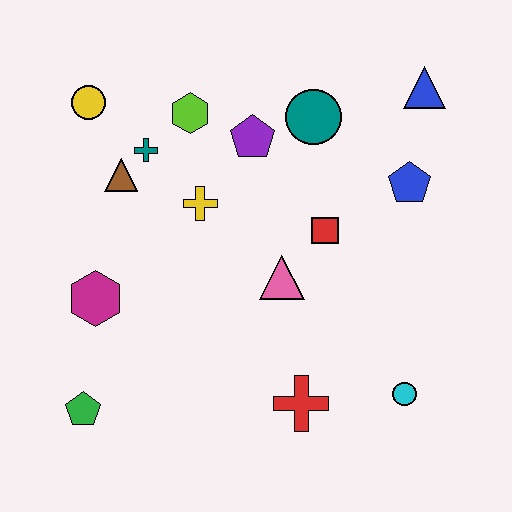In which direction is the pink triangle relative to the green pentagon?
The pink triangle is to the right of the green pentagon.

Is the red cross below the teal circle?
Yes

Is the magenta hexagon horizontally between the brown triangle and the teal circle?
No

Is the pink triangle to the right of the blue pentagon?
No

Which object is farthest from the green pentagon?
The blue triangle is farthest from the green pentagon.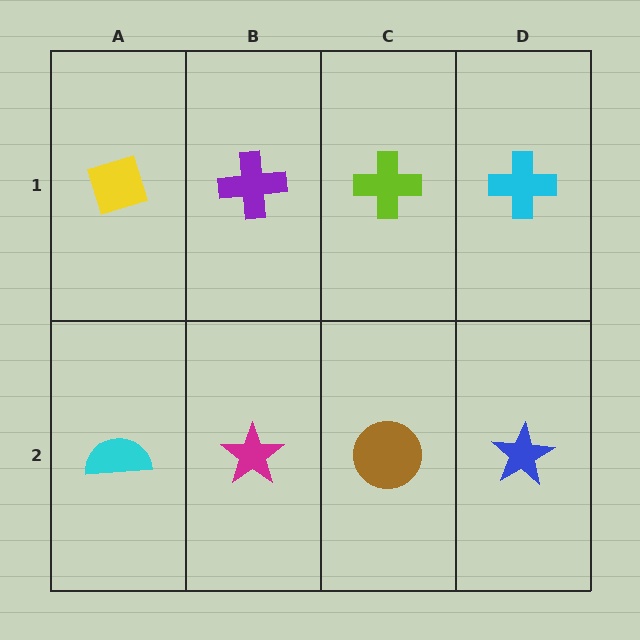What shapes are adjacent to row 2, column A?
A yellow diamond (row 1, column A), a magenta star (row 2, column B).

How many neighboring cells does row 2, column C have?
3.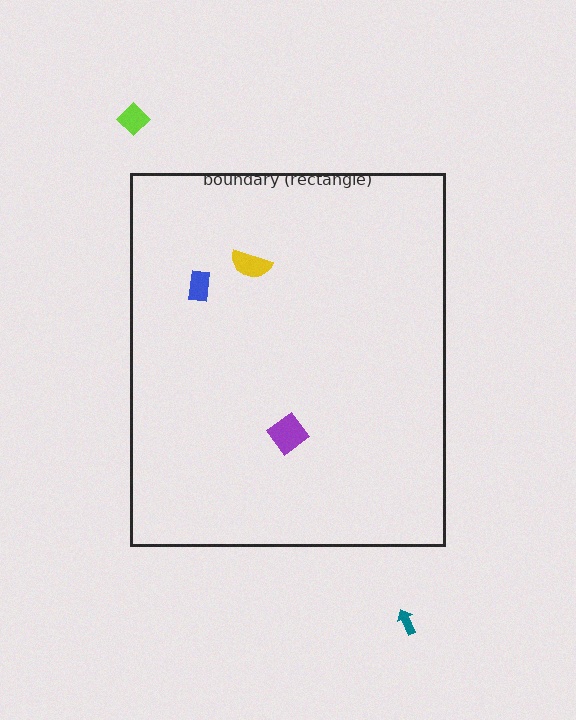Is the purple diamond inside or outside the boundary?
Inside.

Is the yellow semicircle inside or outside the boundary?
Inside.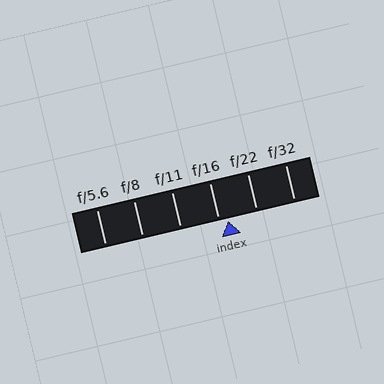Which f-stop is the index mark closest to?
The index mark is closest to f/16.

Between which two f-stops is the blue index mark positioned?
The index mark is between f/16 and f/22.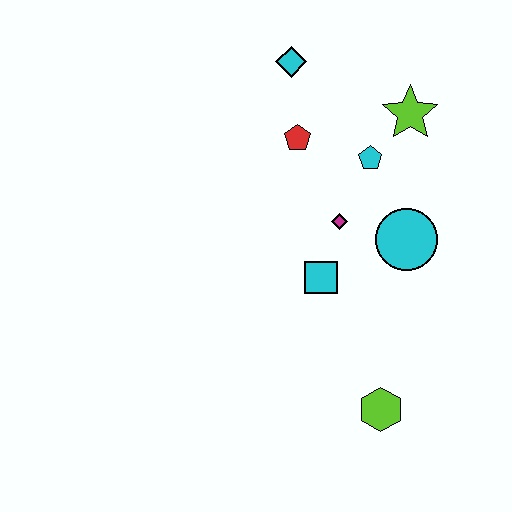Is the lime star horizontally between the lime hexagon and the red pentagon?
No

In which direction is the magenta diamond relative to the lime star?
The magenta diamond is below the lime star.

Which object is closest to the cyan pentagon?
The lime star is closest to the cyan pentagon.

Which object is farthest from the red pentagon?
The lime hexagon is farthest from the red pentagon.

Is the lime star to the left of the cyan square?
No